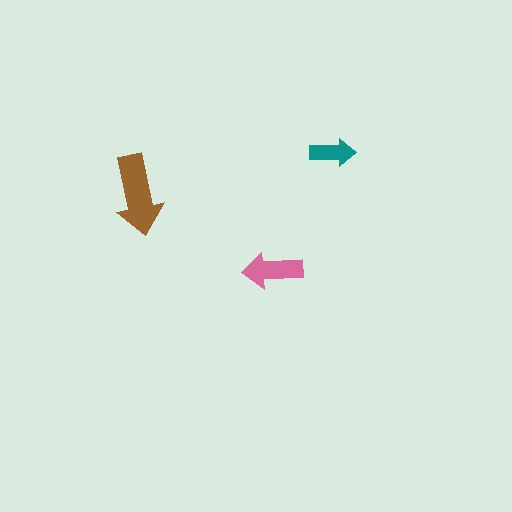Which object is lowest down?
The pink arrow is bottommost.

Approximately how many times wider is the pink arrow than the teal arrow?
About 1.5 times wider.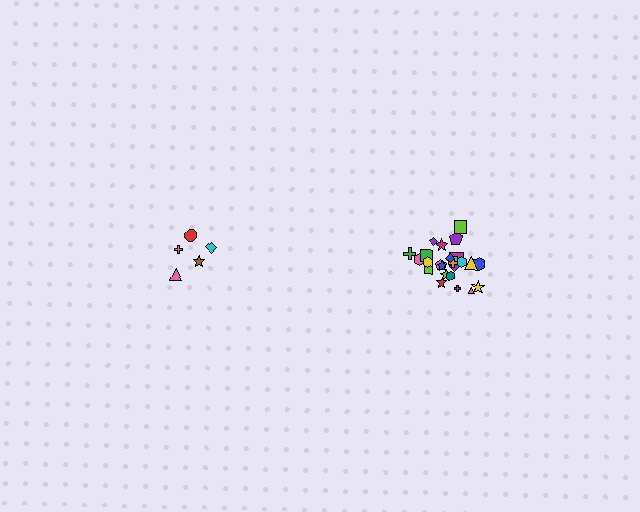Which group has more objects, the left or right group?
The right group.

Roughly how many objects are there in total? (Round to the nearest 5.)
Roughly 30 objects in total.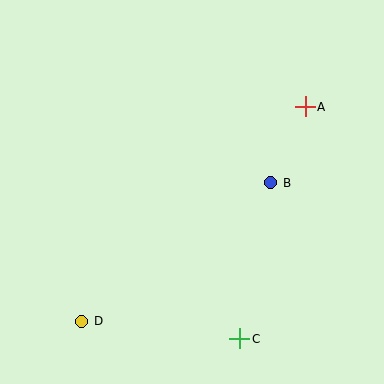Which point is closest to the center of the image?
Point B at (271, 183) is closest to the center.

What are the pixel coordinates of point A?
Point A is at (305, 107).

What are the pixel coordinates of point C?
Point C is at (240, 339).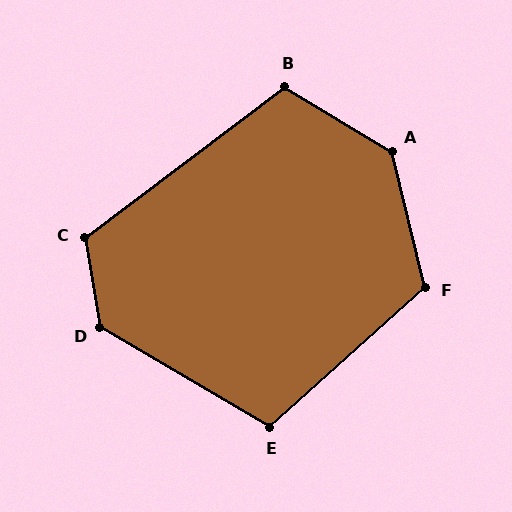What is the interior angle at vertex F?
Approximately 119 degrees (obtuse).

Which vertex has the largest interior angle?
A, at approximately 135 degrees.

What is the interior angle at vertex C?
Approximately 118 degrees (obtuse).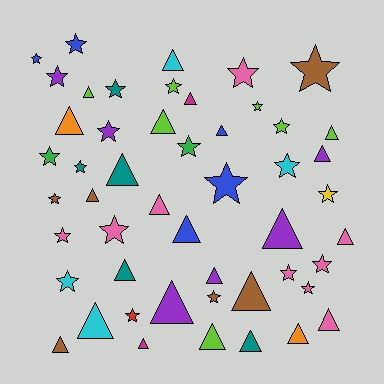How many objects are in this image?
There are 50 objects.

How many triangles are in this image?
There are 25 triangles.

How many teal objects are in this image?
There are 5 teal objects.